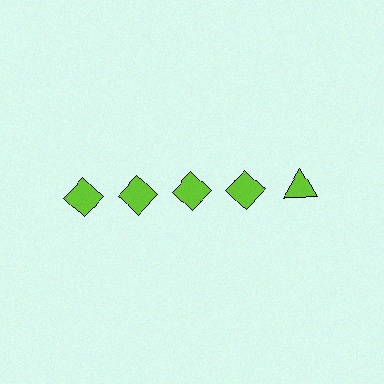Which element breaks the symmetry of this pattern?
The lime triangle in the top row, rightmost column breaks the symmetry. All other shapes are lime diamonds.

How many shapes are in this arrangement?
There are 5 shapes arranged in a grid pattern.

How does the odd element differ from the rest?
It has a different shape: triangle instead of diamond.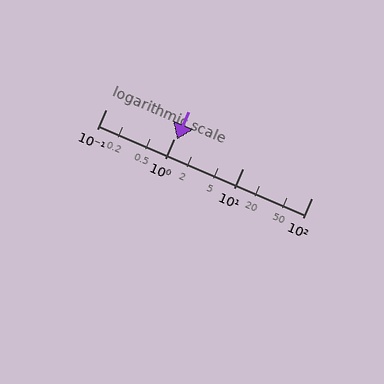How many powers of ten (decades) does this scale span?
The scale spans 3 decades, from 0.1 to 100.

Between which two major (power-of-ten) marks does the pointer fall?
The pointer is between 1 and 10.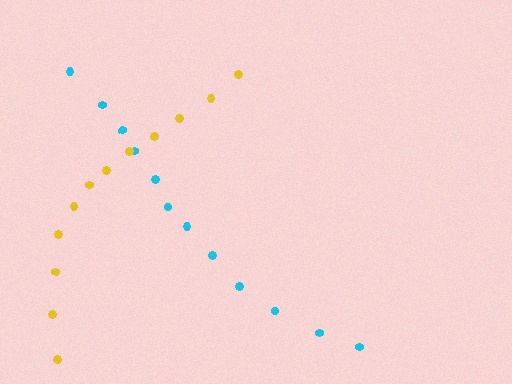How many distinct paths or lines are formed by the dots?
There are 2 distinct paths.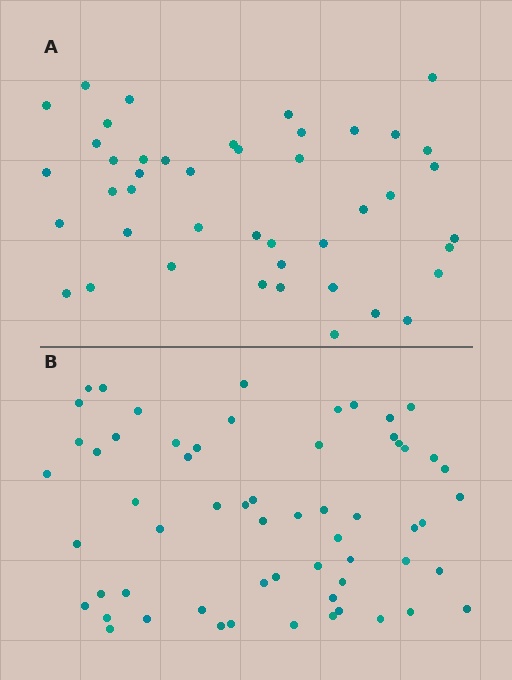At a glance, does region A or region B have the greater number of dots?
Region B (the bottom region) has more dots.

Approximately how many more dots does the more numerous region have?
Region B has approximately 15 more dots than region A.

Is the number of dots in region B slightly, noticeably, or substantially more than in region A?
Region B has noticeably more, but not dramatically so. The ratio is roughly 1.4 to 1.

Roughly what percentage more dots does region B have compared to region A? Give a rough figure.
About 35% more.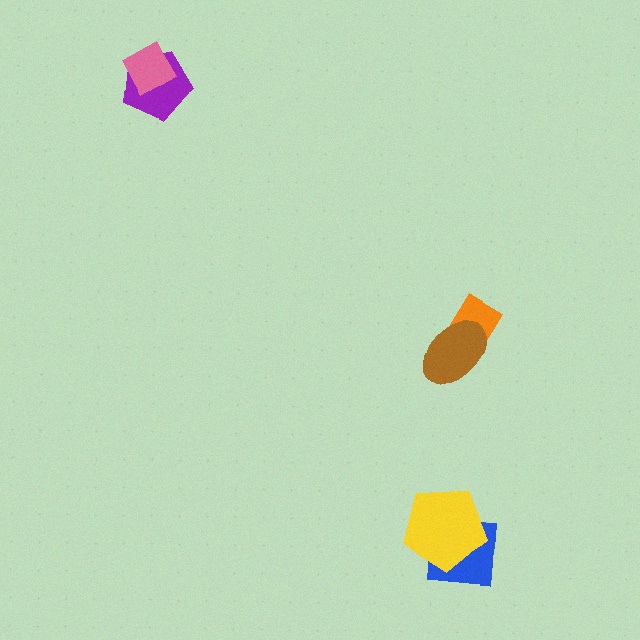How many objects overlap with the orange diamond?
1 object overlaps with the orange diamond.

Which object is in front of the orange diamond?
The brown ellipse is in front of the orange diamond.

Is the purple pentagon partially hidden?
Yes, it is partially covered by another shape.